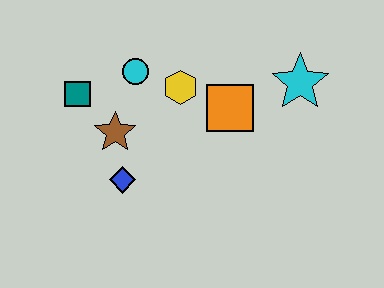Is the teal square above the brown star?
Yes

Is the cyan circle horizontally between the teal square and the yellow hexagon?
Yes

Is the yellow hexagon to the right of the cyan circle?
Yes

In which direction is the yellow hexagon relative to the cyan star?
The yellow hexagon is to the left of the cyan star.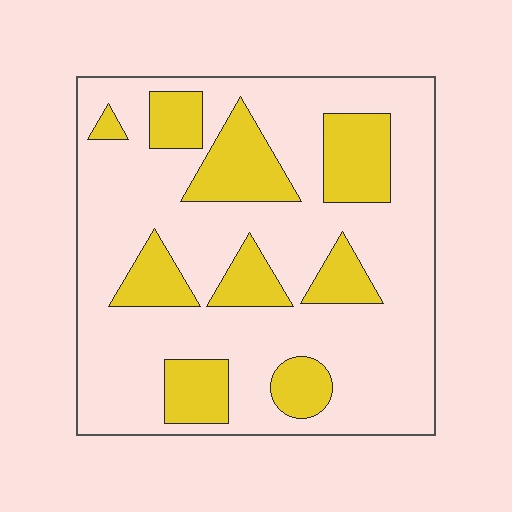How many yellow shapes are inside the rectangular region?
9.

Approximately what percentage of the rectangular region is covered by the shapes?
Approximately 25%.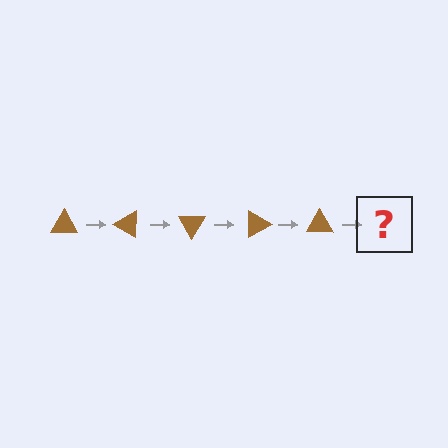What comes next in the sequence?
The next element should be a brown triangle rotated 150 degrees.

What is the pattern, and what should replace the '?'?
The pattern is that the triangle rotates 30 degrees each step. The '?' should be a brown triangle rotated 150 degrees.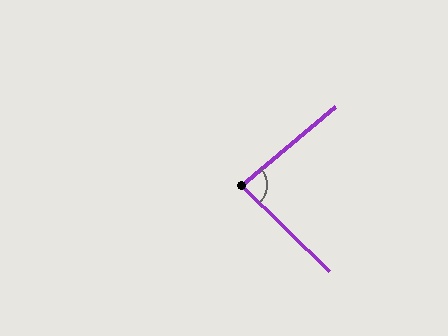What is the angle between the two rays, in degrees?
Approximately 85 degrees.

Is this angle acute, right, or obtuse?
It is acute.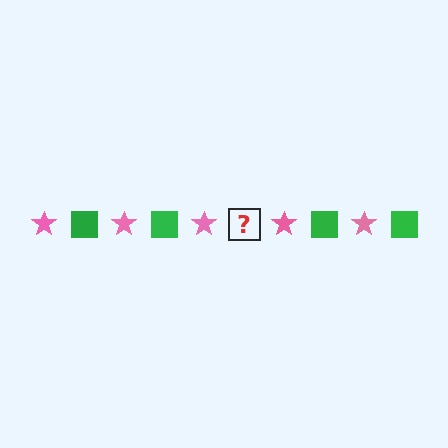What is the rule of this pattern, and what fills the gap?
The rule is that the pattern alternates between pink star and green square. The gap should be filled with a green square.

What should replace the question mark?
The question mark should be replaced with a green square.